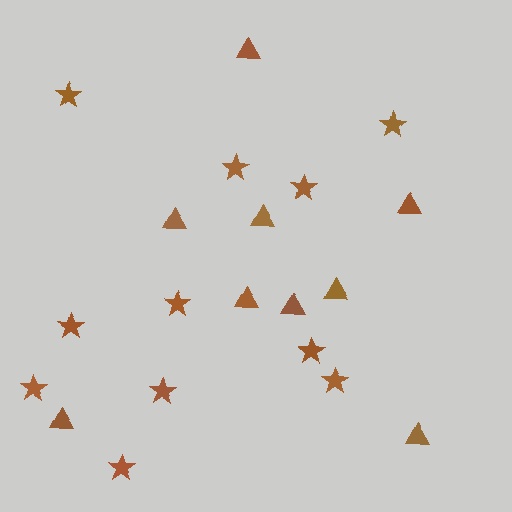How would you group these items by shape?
There are 2 groups: one group of triangles (9) and one group of stars (11).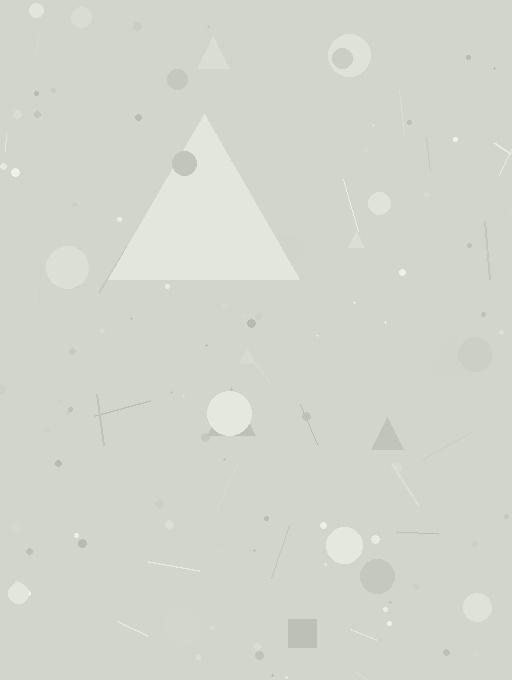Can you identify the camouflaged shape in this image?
The camouflaged shape is a triangle.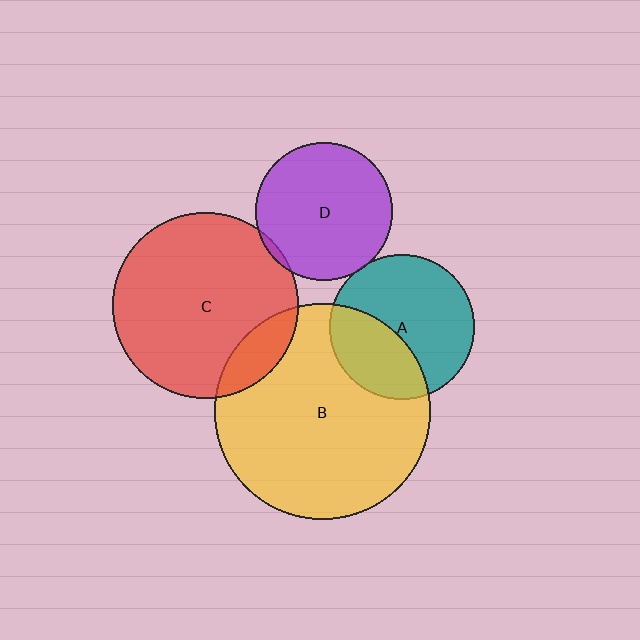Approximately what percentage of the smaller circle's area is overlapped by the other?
Approximately 5%.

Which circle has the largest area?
Circle B (yellow).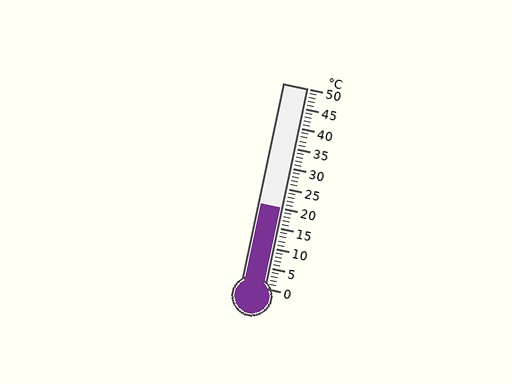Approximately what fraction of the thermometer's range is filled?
The thermometer is filled to approximately 40% of its range.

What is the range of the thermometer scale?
The thermometer scale ranges from 0°C to 50°C.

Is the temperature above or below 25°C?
The temperature is below 25°C.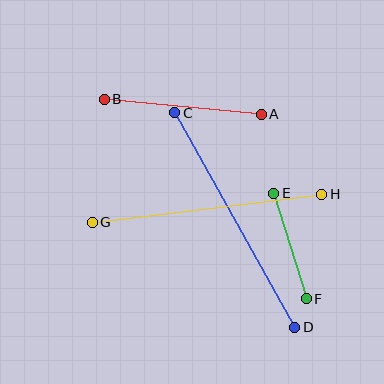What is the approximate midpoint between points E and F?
The midpoint is at approximately (290, 246) pixels.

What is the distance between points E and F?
The distance is approximately 110 pixels.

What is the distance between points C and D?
The distance is approximately 246 pixels.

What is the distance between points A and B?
The distance is approximately 158 pixels.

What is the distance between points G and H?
The distance is approximately 231 pixels.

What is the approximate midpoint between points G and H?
The midpoint is at approximately (207, 208) pixels.